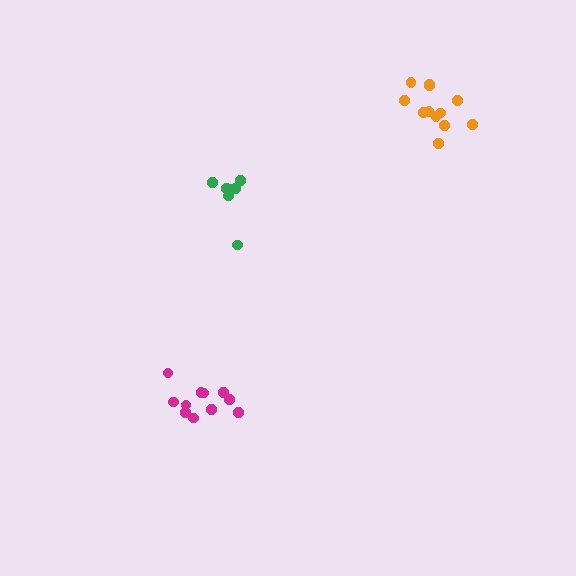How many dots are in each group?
Group 1: 12 dots, Group 2: 7 dots, Group 3: 11 dots (30 total).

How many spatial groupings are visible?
There are 3 spatial groupings.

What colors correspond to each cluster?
The clusters are colored: orange, green, magenta.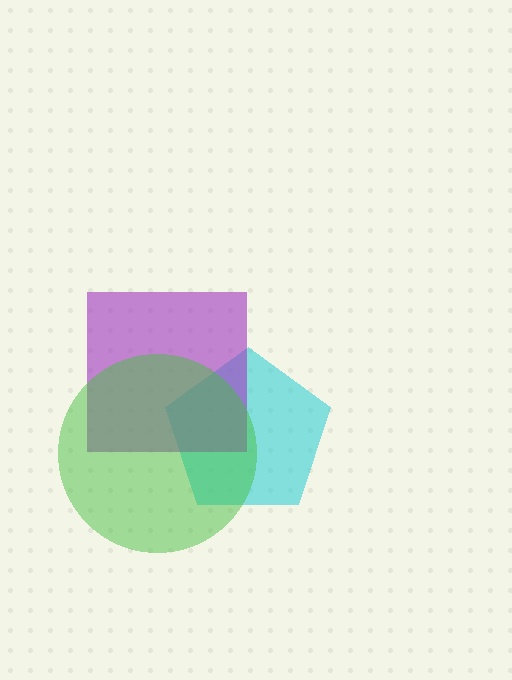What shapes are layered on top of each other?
The layered shapes are: a cyan pentagon, a purple square, a green circle.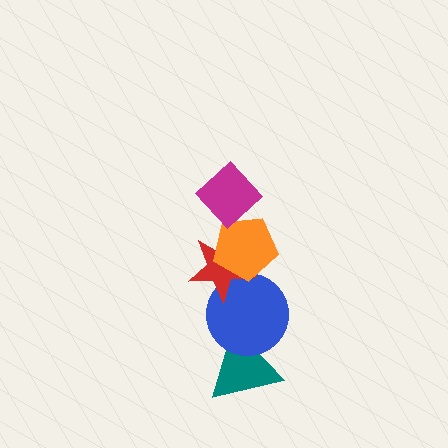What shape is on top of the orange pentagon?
The magenta diamond is on top of the orange pentagon.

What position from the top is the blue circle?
The blue circle is 4th from the top.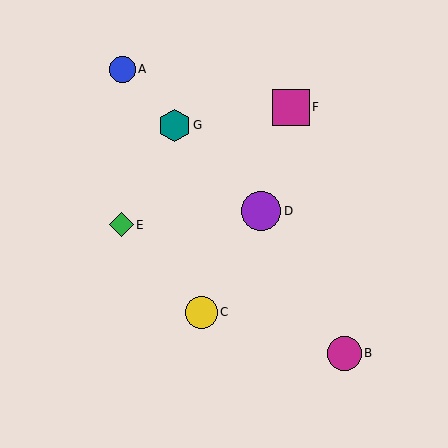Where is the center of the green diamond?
The center of the green diamond is at (121, 225).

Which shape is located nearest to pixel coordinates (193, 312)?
The yellow circle (labeled C) at (201, 312) is nearest to that location.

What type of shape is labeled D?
Shape D is a purple circle.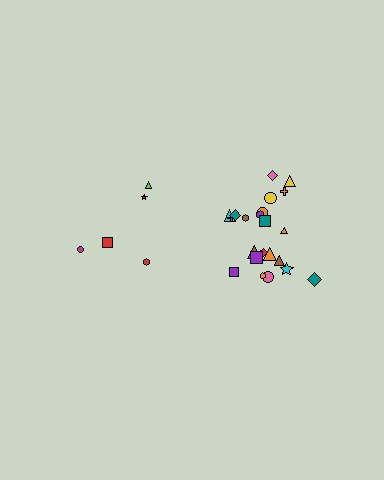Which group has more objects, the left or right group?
The right group.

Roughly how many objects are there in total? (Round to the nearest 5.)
Roughly 25 objects in total.